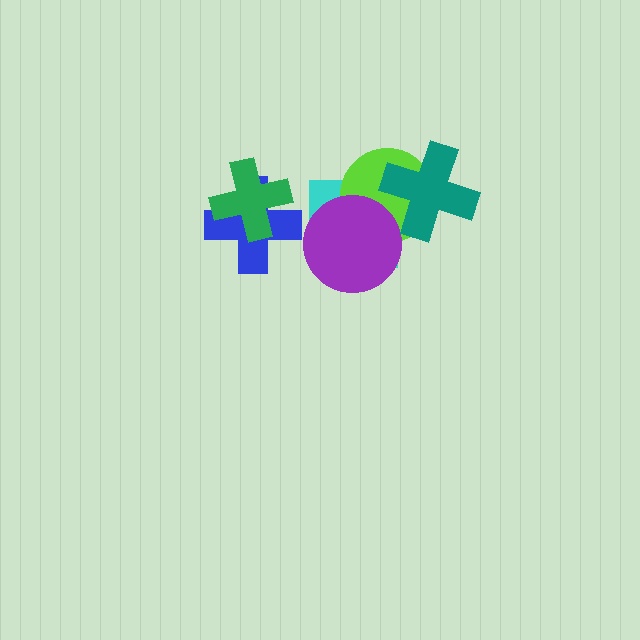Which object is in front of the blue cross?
The green cross is in front of the blue cross.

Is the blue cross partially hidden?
Yes, it is partially covered by another shape.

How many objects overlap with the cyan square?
3 objects overlap with the cyan square.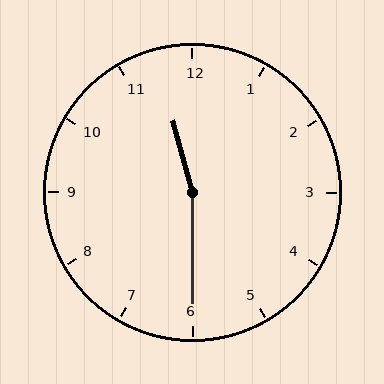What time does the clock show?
11:30.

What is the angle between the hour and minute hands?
Approximately 165 degrees.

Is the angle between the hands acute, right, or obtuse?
It is obtuse.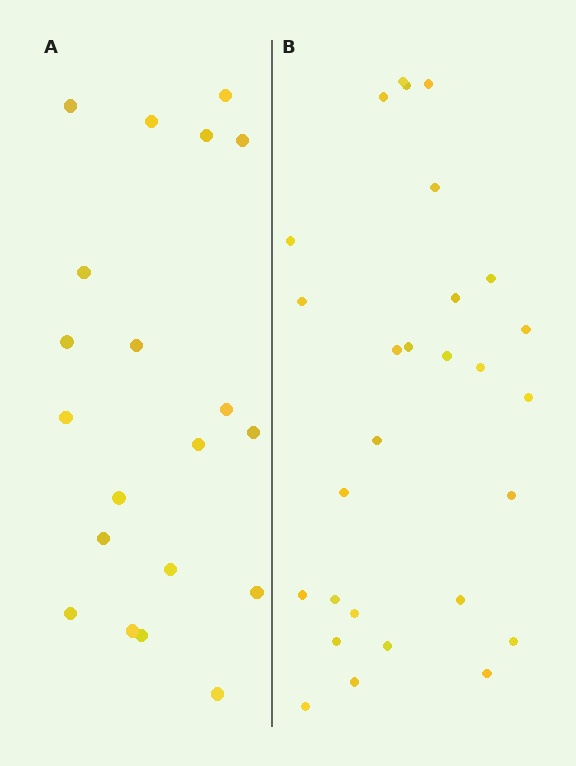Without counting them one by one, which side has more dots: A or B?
Region B (the right region) has more dots.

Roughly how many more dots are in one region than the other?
Region B has roughly 8 or so more dots than region A.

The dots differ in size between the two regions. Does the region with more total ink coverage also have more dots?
No. Region A has more total ink coverage because its dots are larger, but region B actually contains more individual dots. Total area can be misleading — the number of items is what matters here.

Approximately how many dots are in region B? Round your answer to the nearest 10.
About 30 dots. (The exact count is 28, which rounds to 30.)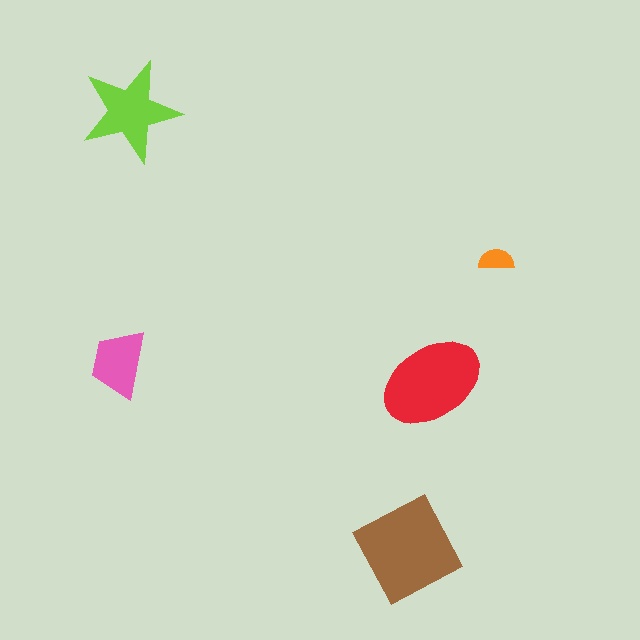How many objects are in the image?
There are 5 objects in the image.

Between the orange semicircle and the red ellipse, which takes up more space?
The red ellipse.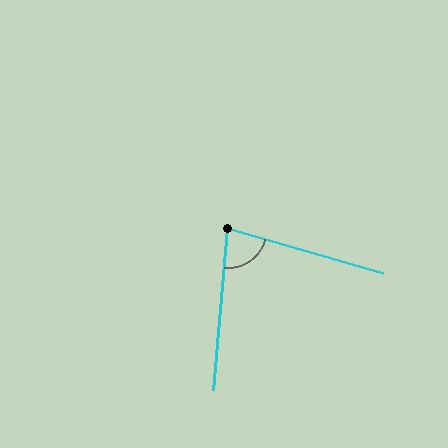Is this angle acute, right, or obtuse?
It is acute.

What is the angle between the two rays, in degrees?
Approximately 79 degrees.